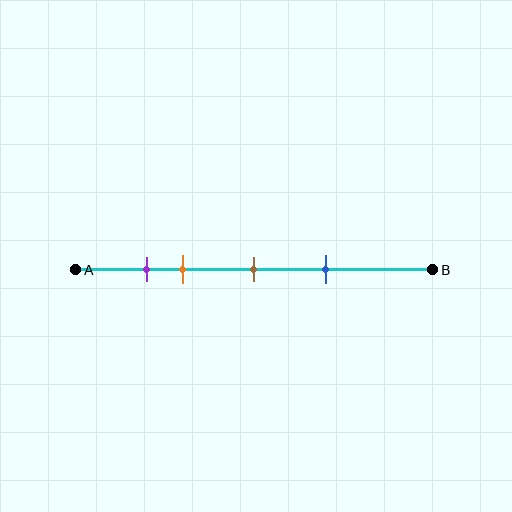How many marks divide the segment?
There are 4 marks dividing the segment.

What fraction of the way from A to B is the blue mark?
The blue mark is approximately 70% (0.7) of the way from A to B.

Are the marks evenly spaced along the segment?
No, the marks are not evenly spaced.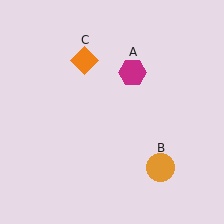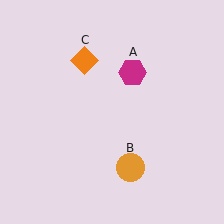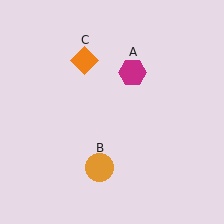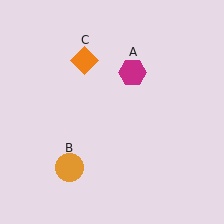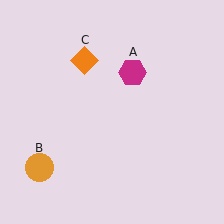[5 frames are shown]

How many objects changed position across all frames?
1 object changed position: orange circle (object B).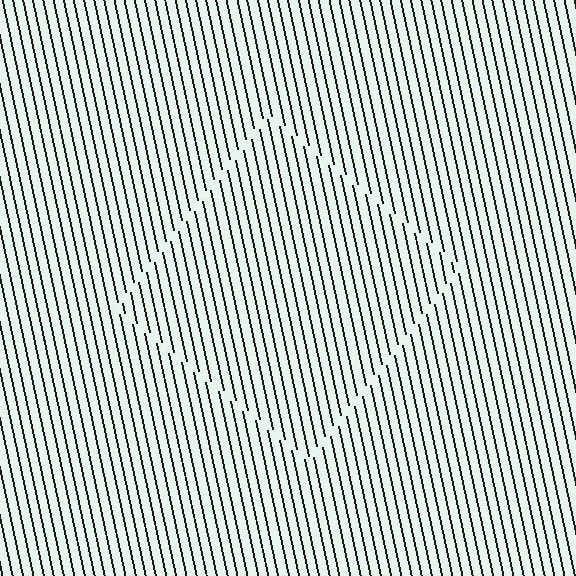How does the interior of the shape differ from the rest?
The interior of the shape contains the same grating, shifted by half a period — the contour is defined by the phase discontinuity where line-ends from the inner and outer gratings abut.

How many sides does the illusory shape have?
4 sides — the line-ends trace a square.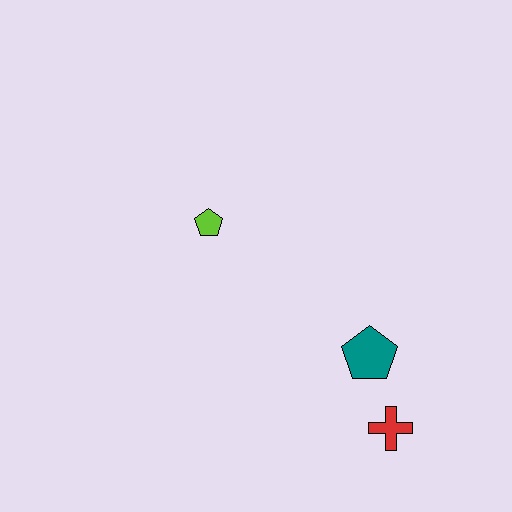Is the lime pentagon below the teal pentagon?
No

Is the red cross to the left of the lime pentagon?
No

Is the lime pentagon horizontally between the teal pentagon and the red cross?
No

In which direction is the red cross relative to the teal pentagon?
The red cross is below the teal pentagon.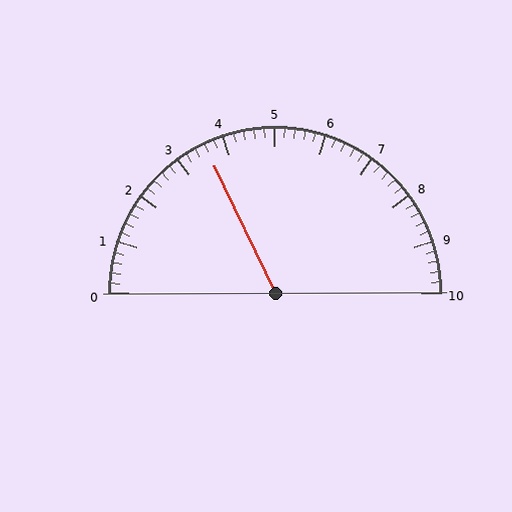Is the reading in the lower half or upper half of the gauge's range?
The reading is in the lower half of the range (0 to 10).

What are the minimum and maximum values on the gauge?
The gauge ranges from 0 to 10.